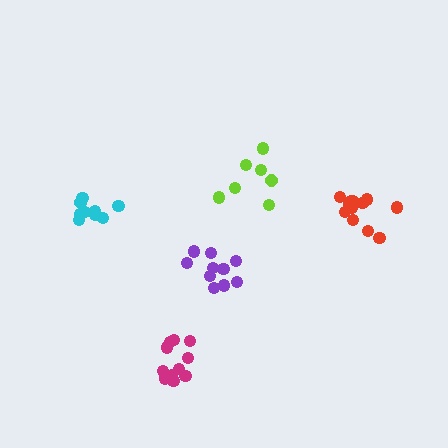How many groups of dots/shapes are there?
There are 5 groups.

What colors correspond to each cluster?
The clusters are colored: purple, red, lime, cyan, magenta.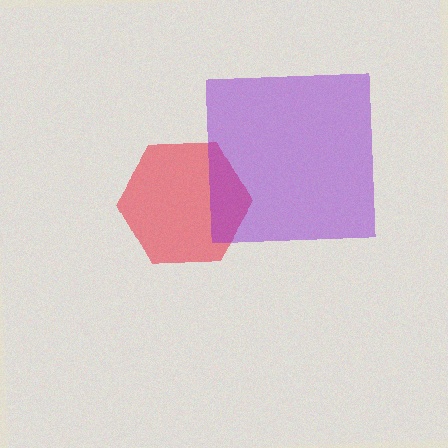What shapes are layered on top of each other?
The layered shapes are: a red hexagon, a purple square.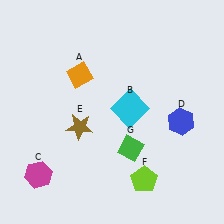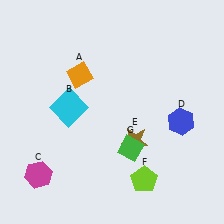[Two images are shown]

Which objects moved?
The objects that moved are: the cyan square (B), the brown star (E).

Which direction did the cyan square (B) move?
The cyan square (B) moved left.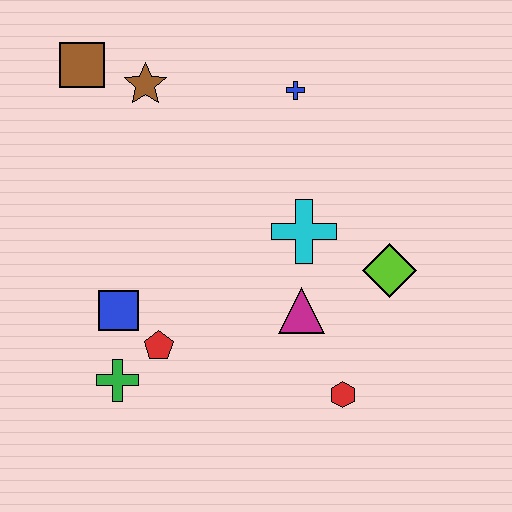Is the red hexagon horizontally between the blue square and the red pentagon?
No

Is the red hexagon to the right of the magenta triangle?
Yes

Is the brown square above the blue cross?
Yes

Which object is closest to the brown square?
The brown star is closest to the brown square.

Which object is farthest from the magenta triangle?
The brown square is farthest from the magenta triangle.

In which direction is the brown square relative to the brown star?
The brown square is to the left of the brown star.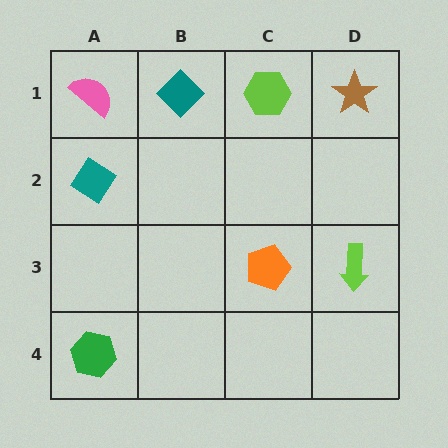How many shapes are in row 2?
1 shape.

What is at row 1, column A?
A pink semicircle.